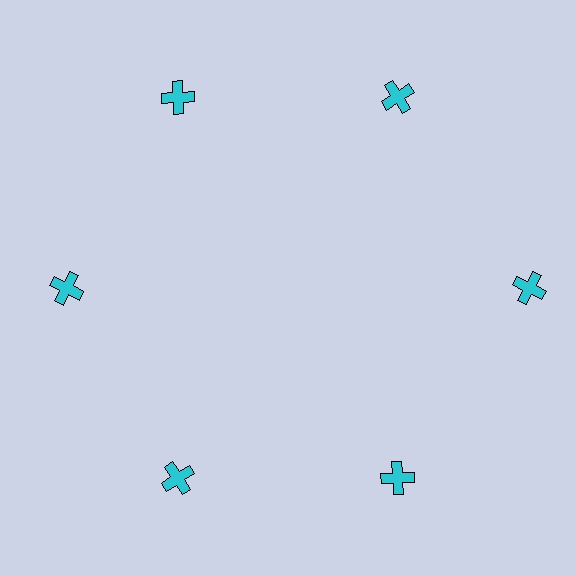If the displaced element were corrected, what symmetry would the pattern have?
It would have 6-fold rotational symmetry — the pattern would map onto itself every 60 degrees.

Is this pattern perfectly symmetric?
No. The 6 cyan crosses are arranged in a ring, but one element near the 3 o'clock position is pushed outward from the center, breaking the 6-fold rotational symmetry.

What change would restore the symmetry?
The symmetry would be restored by moving it inward, back onto the ring so that all 6 crosses sit at equal angles and equal distance from the center.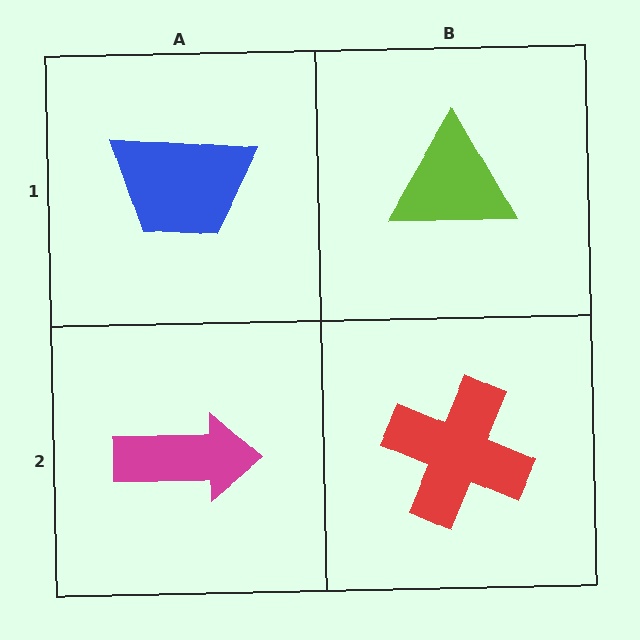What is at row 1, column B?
A lime triangle.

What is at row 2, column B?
A red cross.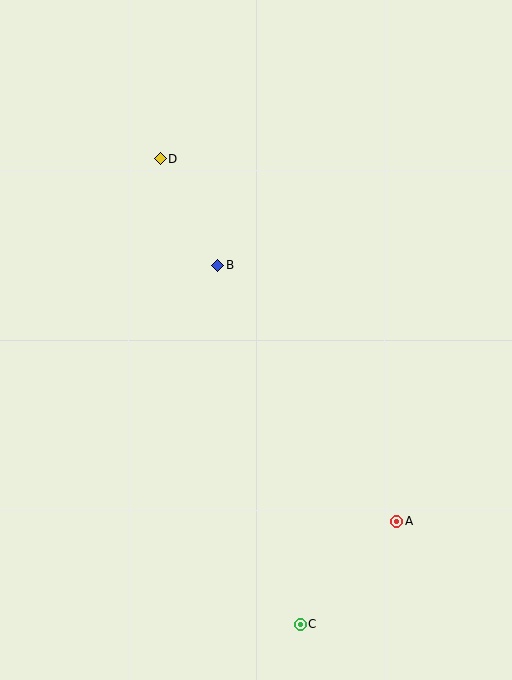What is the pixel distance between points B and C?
The distance between B and C is 369 pixels.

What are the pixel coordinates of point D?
Point D is at (160, 159).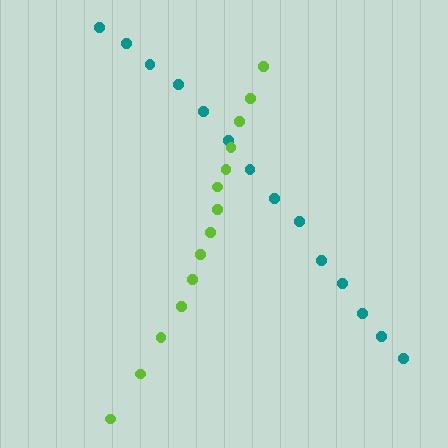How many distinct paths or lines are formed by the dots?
There are 2 distinct paths.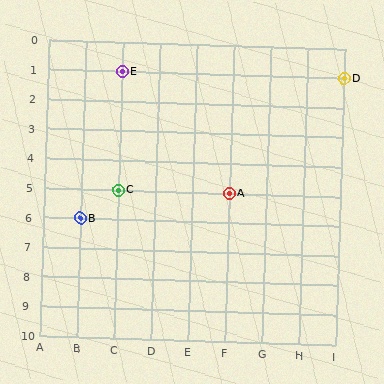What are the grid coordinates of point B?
Point B is at grid coordinates (B, 6).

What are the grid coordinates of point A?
Point A is at grid coordinates (F, 5).